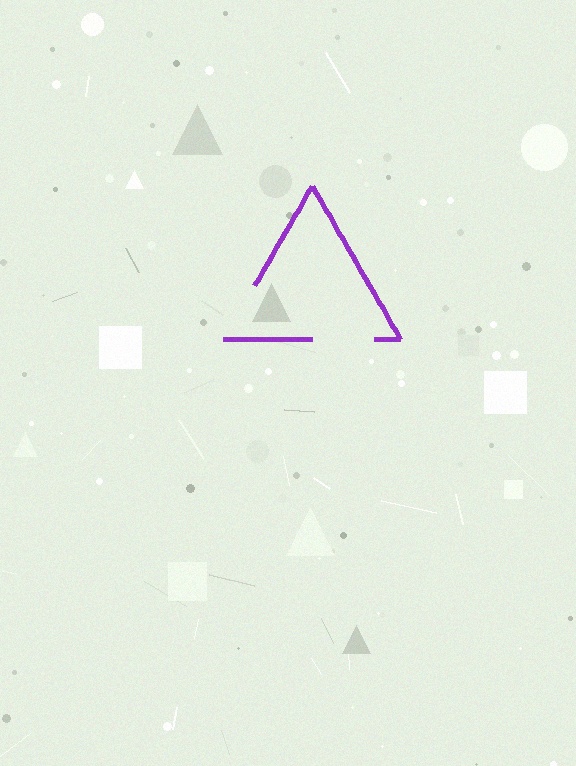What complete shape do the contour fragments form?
The contour fragments form a triangle.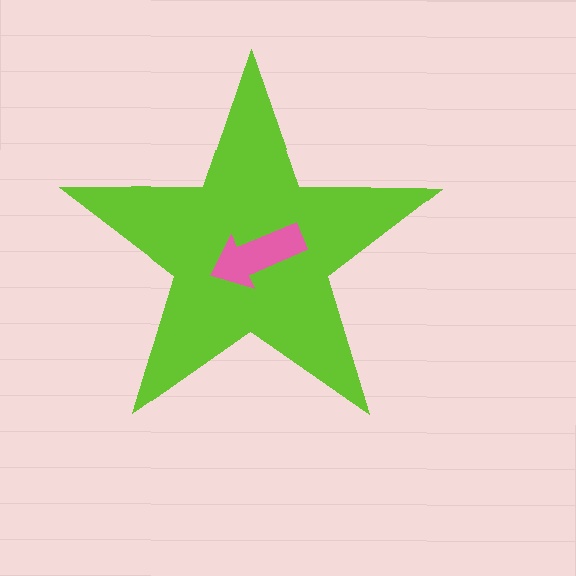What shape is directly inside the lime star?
The pink arrow.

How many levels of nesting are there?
2.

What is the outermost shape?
The lime star.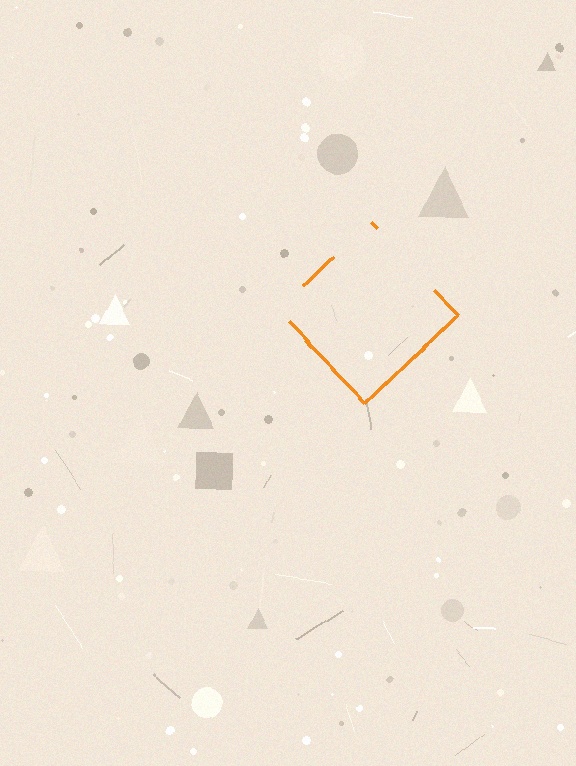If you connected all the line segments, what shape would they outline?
They would outline a diamond.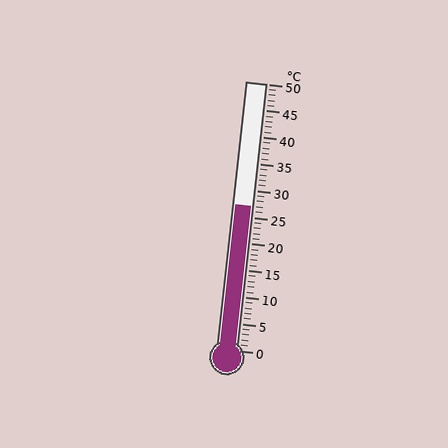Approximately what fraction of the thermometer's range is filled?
The thermometer is filled to approximately 55% of its range.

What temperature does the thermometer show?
The thermometer shows approximately 27°C.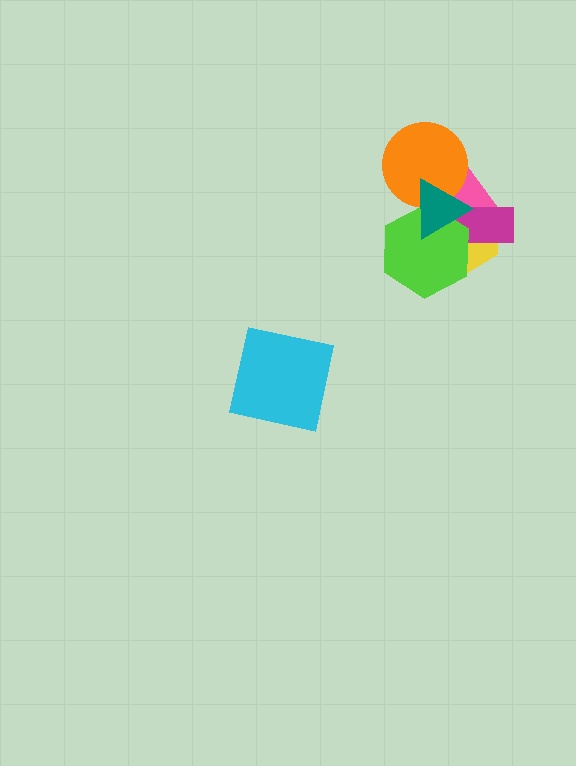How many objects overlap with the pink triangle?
5 objects overlap with the pink triangle.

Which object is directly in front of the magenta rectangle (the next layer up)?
The lime hexagon is directly in front of the magenta rectangle.